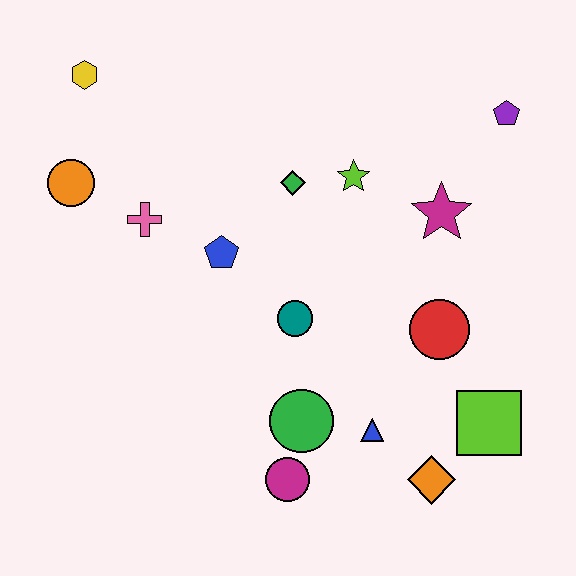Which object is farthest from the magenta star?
The yellow hexagon is farthest from the magenta star.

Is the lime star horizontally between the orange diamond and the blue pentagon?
Yes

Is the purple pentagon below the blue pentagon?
No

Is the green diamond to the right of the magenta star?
No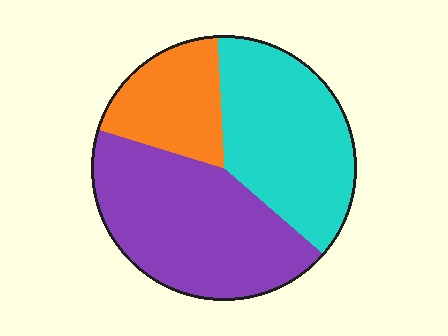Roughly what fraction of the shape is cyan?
Cyan takes up between a quarter and a half of the shape.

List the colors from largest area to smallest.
From largest to smallest: purple, cyan, orange.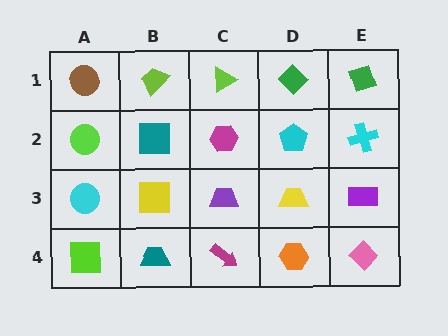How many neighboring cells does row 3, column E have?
3.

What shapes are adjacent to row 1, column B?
A teal square (row 2, column B), a brown circle (row 1, column A), a lime triangle (row 1, column C).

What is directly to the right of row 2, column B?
A magenta hexagon.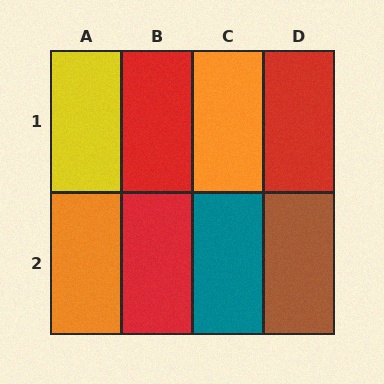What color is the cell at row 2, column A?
Orange.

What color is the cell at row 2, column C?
Teal.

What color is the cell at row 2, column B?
Red.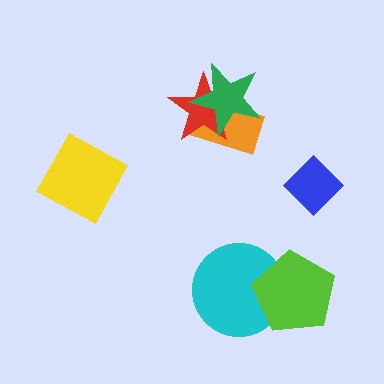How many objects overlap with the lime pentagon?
1 object overlaps with the lime pentagon.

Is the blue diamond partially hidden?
No, no other shape covers it.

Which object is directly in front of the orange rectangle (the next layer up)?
The red star is directly in front of the orange rectangle.